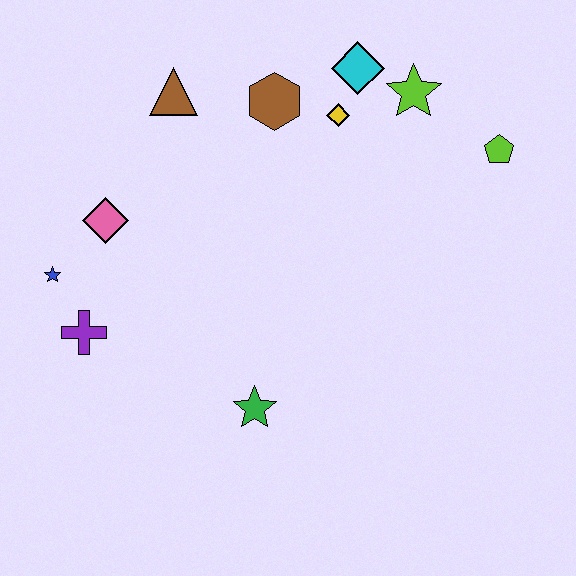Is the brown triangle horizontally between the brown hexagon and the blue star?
Yes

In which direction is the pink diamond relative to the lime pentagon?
The pink diamond is to the left of the lime pentagon.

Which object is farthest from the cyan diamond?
The purple cross is farthest from the cyan diamond.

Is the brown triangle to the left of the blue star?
No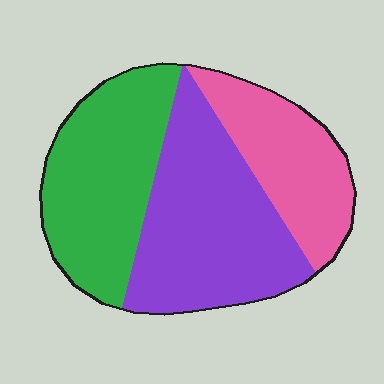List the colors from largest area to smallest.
From largest to smallest: purple, green, pink.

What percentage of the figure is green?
Green covers roughly 35% of the figure.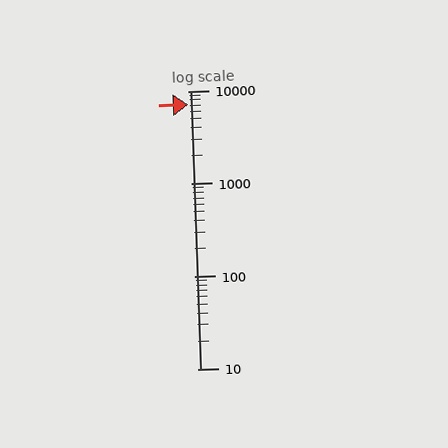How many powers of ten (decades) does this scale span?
The scale spans 3 decades, from 10 to 10000.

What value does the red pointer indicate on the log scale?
The pointer indicates approximately 7100.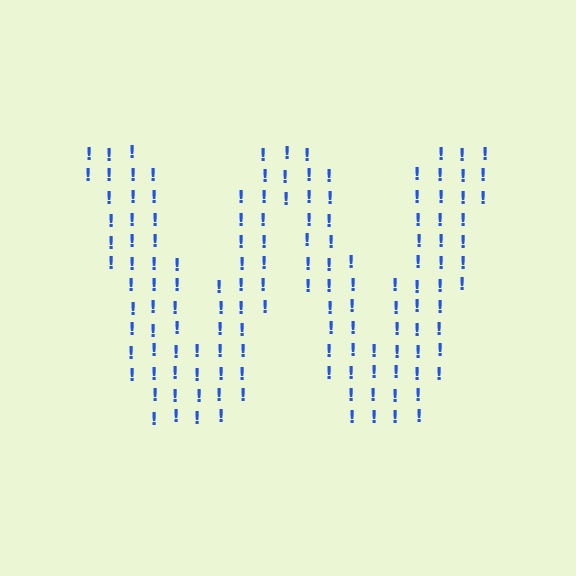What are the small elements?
The small elements are exclamation marks.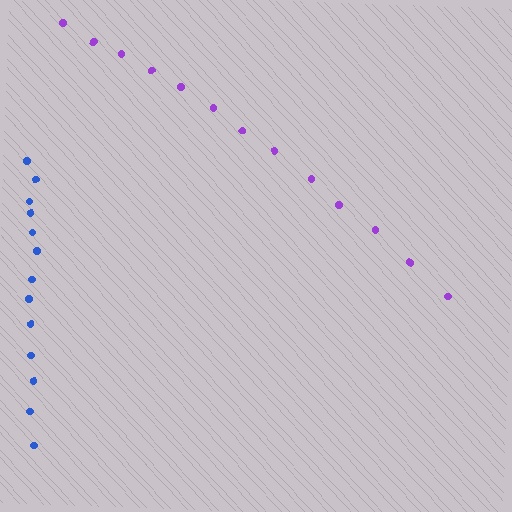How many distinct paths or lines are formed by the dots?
There are 2 distinct paths.